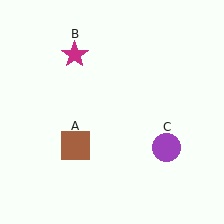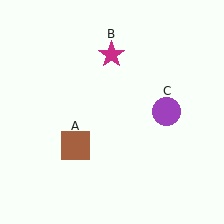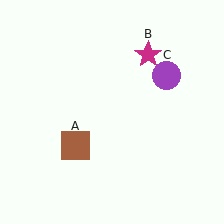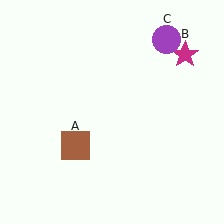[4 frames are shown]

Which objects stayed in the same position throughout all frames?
Brown square (object A) remained stationary.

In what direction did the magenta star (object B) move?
The magenta star (object B) moved right.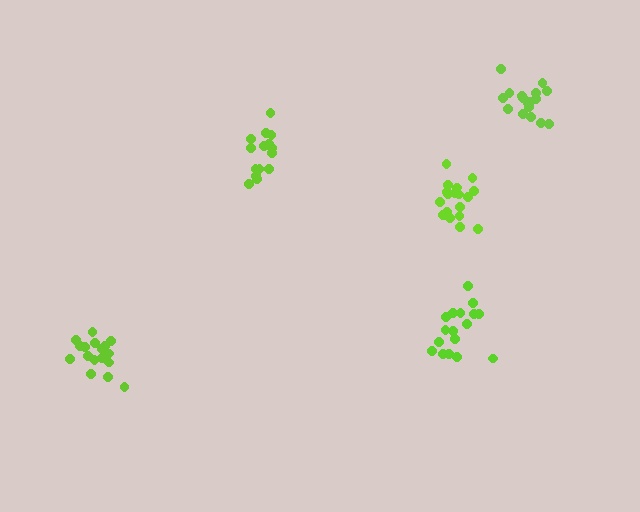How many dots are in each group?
Group 1: 17 dots, Group 2: 15 dots, Group 3: 18 dots, Group 4: 17 dots, Group 5: 17 dots (84 total).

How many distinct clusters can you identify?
There are 5 distinct clusters.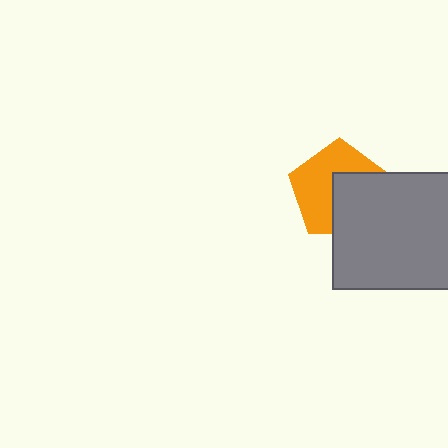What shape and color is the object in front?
The object in front is a gray square.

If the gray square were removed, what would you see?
You would see the complete orange pentagon.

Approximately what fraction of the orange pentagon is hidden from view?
Roughly 45% of the orange pentagon is hidden behind the gray square.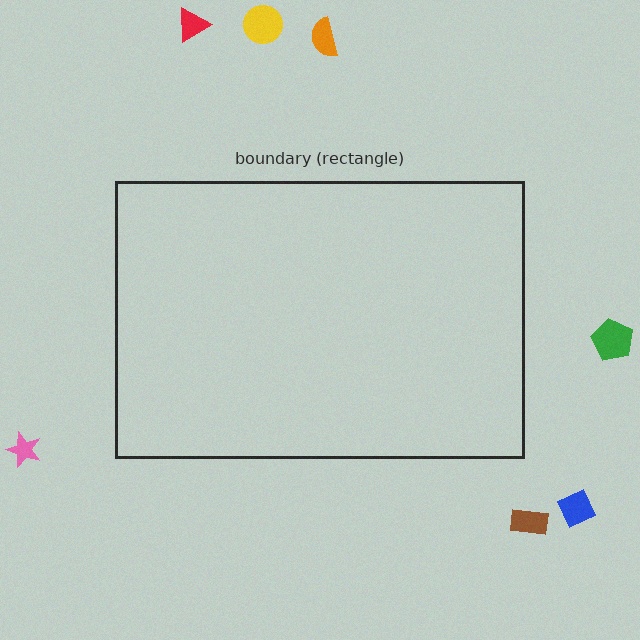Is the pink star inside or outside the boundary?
Outside.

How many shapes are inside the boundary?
0 inside, 7 outside.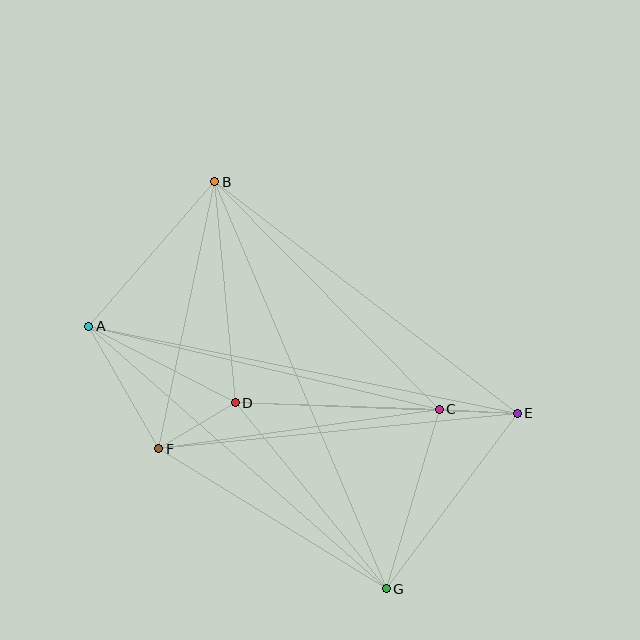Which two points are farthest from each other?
Points B and G are farthest from each other.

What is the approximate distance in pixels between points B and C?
The distance between B and C is approximately 320 pixels.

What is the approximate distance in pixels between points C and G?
The distance between C and G is approximately 187 pixels.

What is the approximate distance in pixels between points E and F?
The distance between E and F is approximately 360 pixels.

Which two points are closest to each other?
Points C and E are closest to each other.